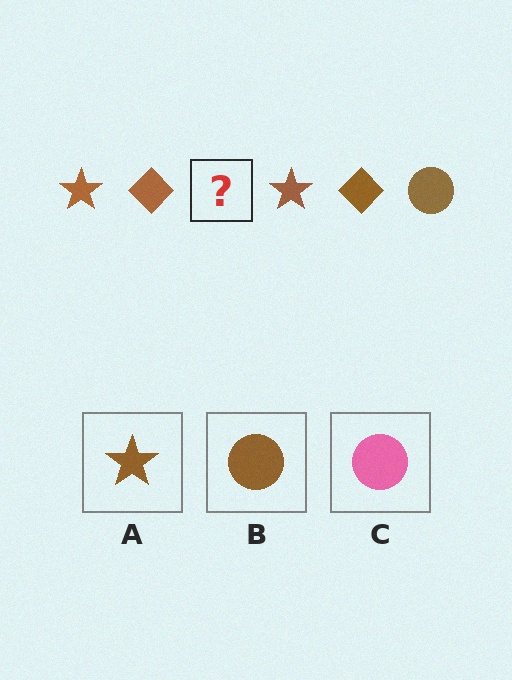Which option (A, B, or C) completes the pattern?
B.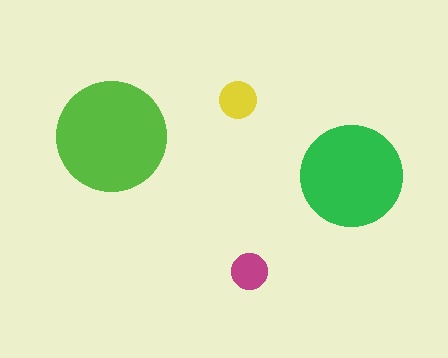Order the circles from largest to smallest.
the lime one, the green one, the yellow one, the magenta one.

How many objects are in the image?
There are 4 objects in the image.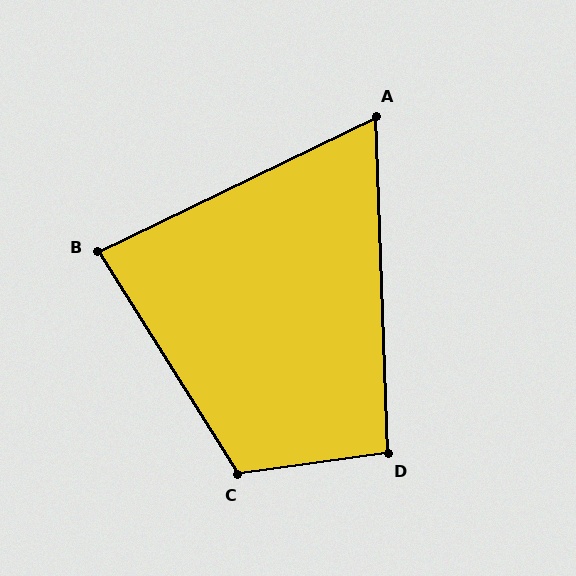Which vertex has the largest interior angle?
C, at approximately 114 degrees.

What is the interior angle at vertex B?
Approximately 84 degrees (acute).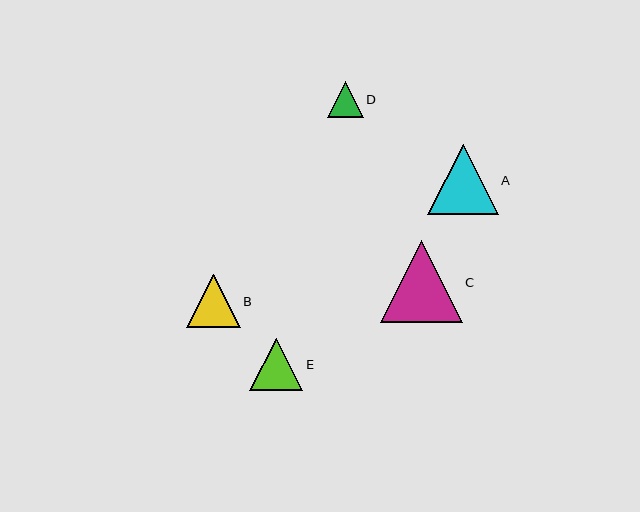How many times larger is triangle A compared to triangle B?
Triangle A is approximately 1.3 times the size of triangle B.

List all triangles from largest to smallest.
From largest to smallest: C, A, B, E, D.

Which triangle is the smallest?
Triangle D is the smallest with a size of approximately 36 pixels.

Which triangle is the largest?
Triangle C is the largest with a size of approximately 82 pixels.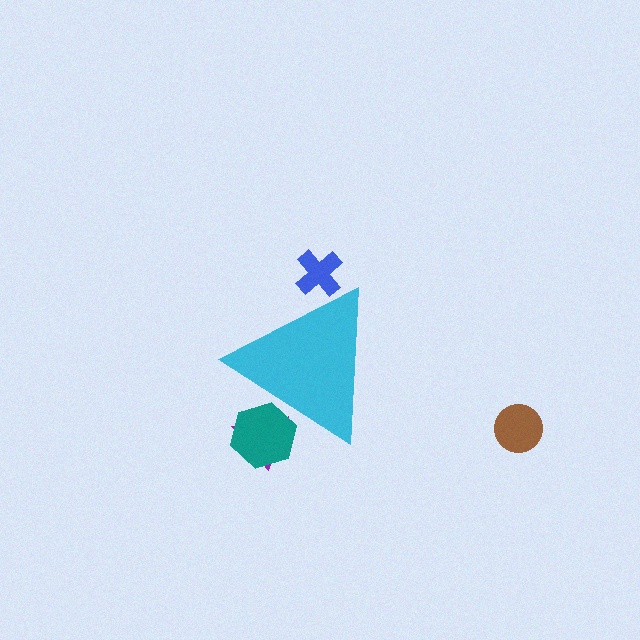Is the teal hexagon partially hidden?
Yes, the teal hexagon is partially hidden behind the cyan triangle.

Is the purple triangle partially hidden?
Yes, the purple triangle is partially hidden behind the cyan triangle.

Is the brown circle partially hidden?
No, the brown circle is fully visible.